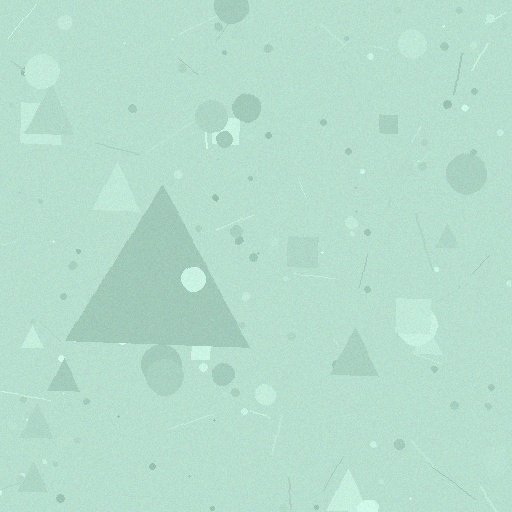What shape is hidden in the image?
A triangle is hidden in the image.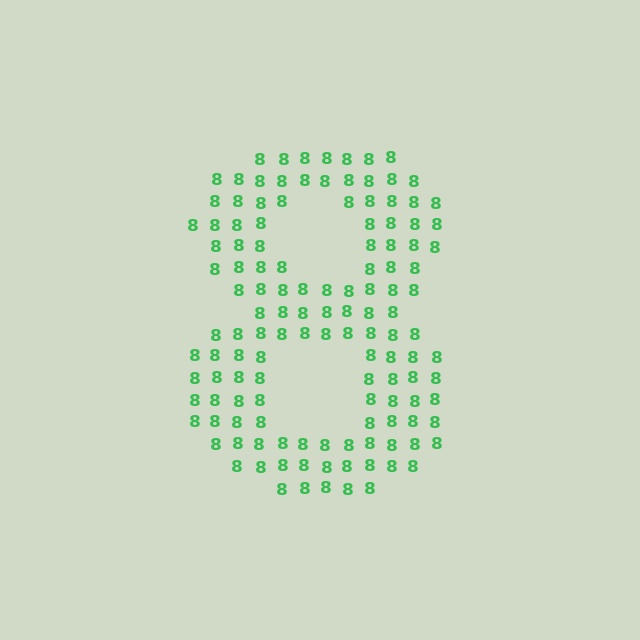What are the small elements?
The small elements are digit 8's.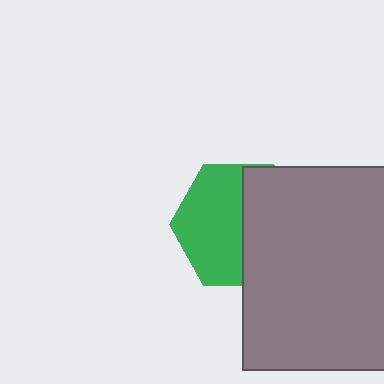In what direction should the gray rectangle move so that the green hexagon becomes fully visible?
The gray rectangle should move right. That is the shortest direction to clear the overlap and leave the green hexagon fully visible.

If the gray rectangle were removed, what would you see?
You would see the complete green hexagon.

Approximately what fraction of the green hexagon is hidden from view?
Roughly 47% of the green hexagon is hidden behind the gray rectangle.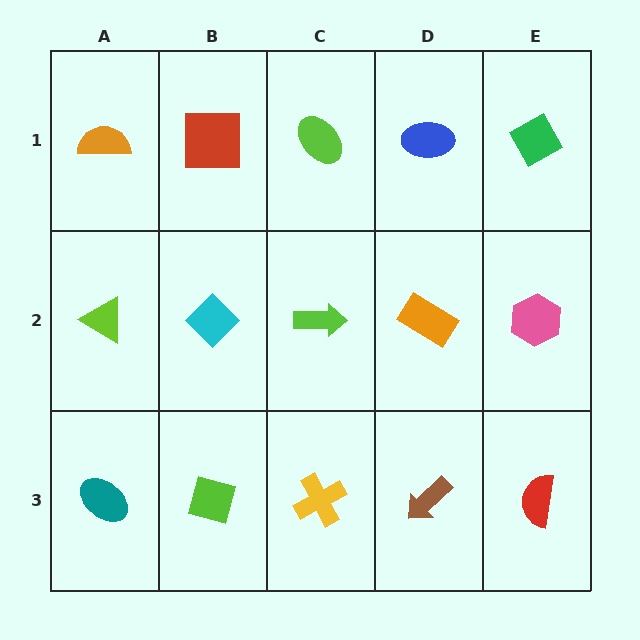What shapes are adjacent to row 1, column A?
A lime triangle (row 2, column A), a red square (row 1, column B).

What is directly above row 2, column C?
A lime ellipse.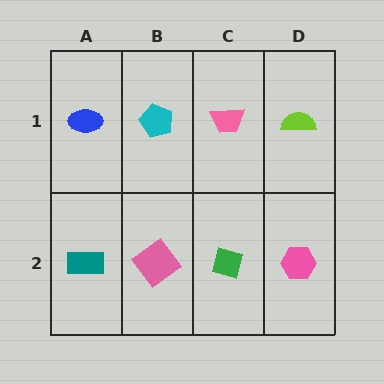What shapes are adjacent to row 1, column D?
A pink hexagon (row 2, column D), a pink trapezoid (row 1, column C).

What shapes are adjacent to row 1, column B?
A pink diamond (row 2, column B), a blue ellipse (row 1, column A), a pink trapezoid (row 1, column C).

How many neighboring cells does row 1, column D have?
2.